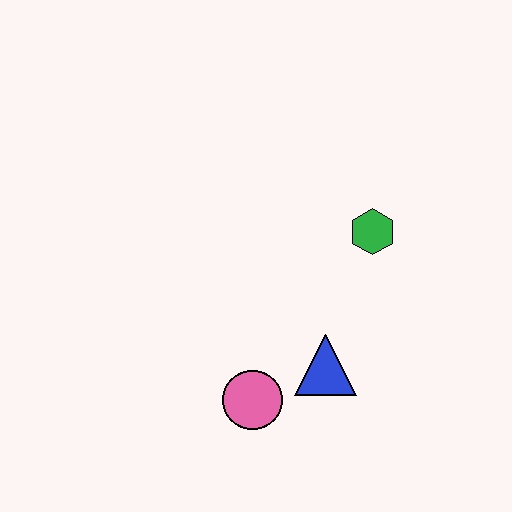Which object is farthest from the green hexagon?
The pink circle is farthest from the green hexagon.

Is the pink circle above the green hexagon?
No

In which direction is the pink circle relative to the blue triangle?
The pink circle is to the left of the blue triangle.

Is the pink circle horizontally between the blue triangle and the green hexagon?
No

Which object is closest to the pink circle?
The blue triangle is closest to the pink circle.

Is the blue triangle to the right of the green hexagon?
No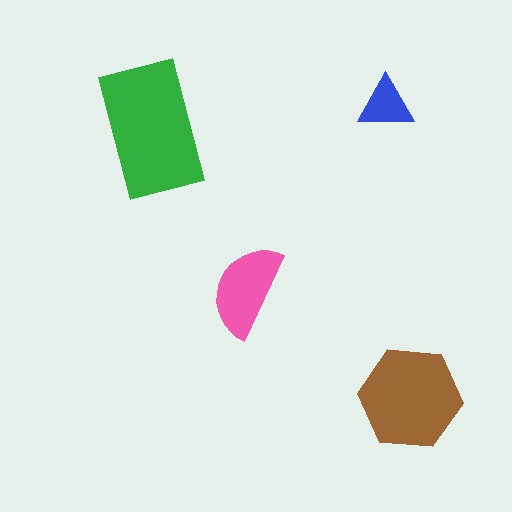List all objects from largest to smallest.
The green rectangle, the brown hexagon, the pink semicircle, the blue triangle.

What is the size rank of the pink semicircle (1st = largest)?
3rd.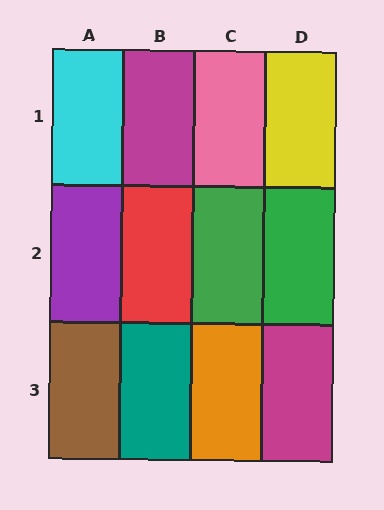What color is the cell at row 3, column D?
Magenta.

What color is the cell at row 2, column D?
Green.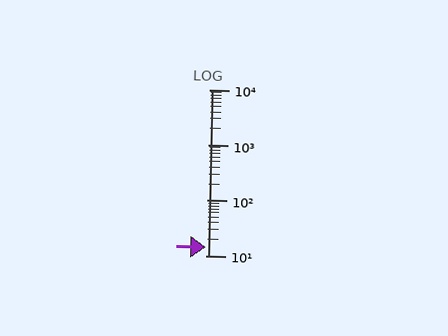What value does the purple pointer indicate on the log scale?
The pointer indicates approximately 14.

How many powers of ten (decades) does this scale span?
The scale spans 3 decades, from 10 to 10000.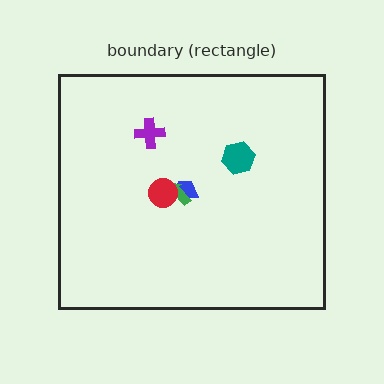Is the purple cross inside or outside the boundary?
Inside.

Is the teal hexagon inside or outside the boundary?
Inside.